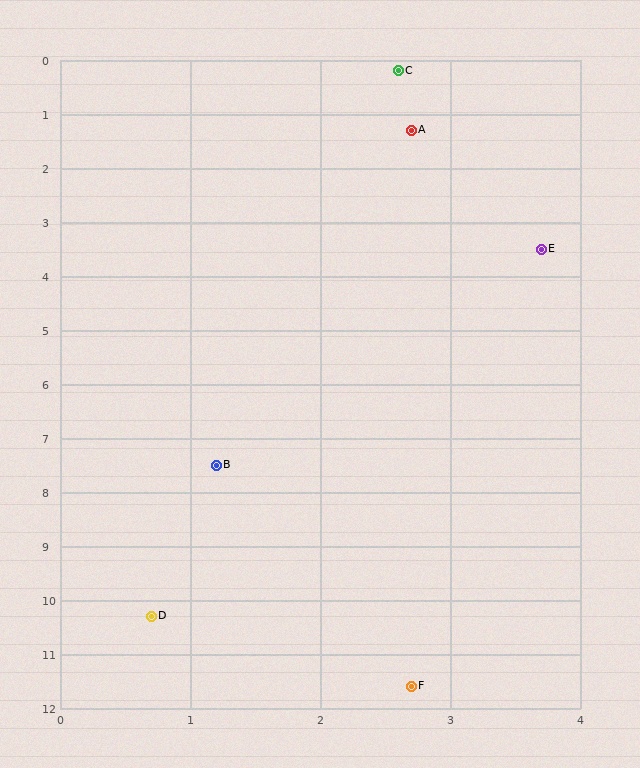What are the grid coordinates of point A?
Point A is at approximately (2.7, 1.3).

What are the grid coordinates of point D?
Point D is at approximately (0.7, 10.3).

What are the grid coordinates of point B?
Point B is at approximately (1.2, 7.5).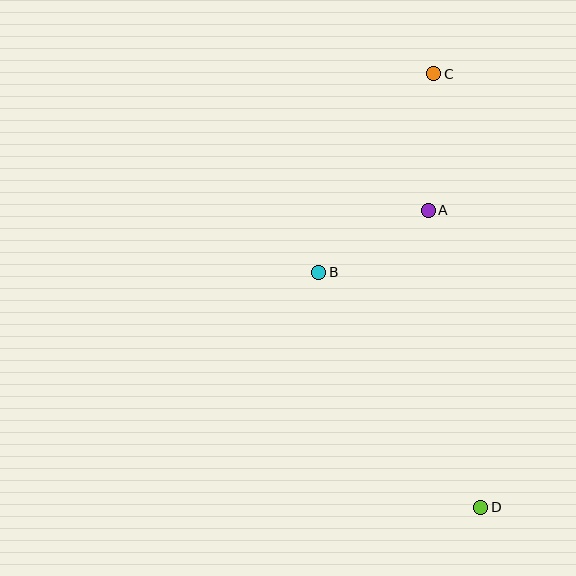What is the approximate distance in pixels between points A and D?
The distance between A and D is approximately 302 pixels.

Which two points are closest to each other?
Points A and B are closest to each other.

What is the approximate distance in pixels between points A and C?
The distance between A and C is approximately 136 pixels.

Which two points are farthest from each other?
Points C and D are farthest from each other.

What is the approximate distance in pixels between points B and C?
The distance between B and C is approximately 229 pixels.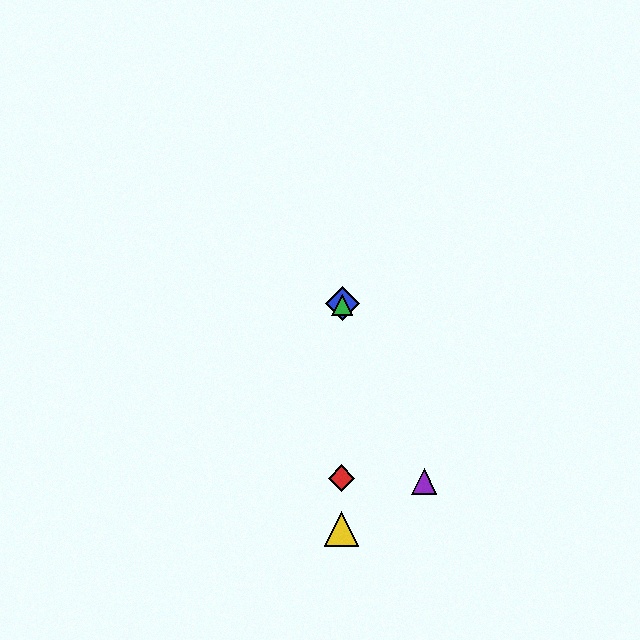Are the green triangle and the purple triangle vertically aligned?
No, the green triangle is at x≈343 and the purple triangle is at x≈424.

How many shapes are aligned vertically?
4 shapes (the red diamond, the blue diamond, the green triangle, the yellow triangle) are aligned vertically.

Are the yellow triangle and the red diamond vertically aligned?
Yes, both are at x≈341.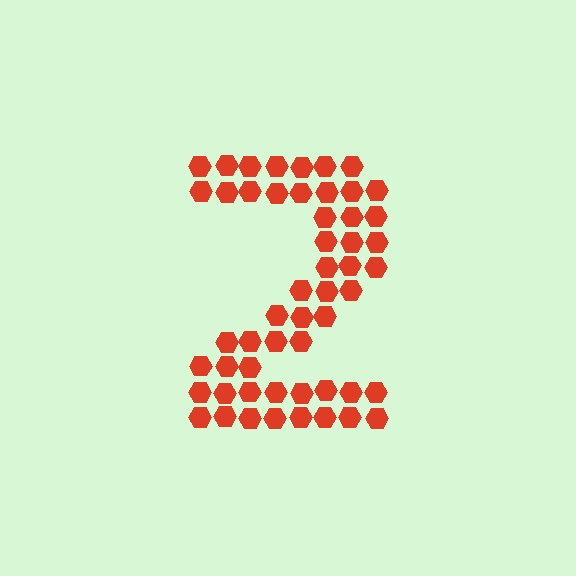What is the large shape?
The large shape is the digit 2.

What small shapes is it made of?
It is made of small hexagons.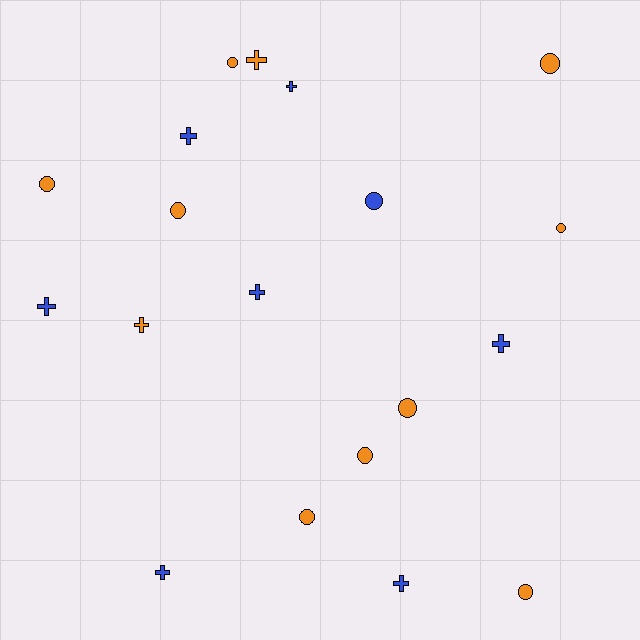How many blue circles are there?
There is 1 blue circle.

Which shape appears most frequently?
Circle, with 10 objects.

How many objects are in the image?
There are 19 objects.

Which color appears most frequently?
Orange, with 11 objects.